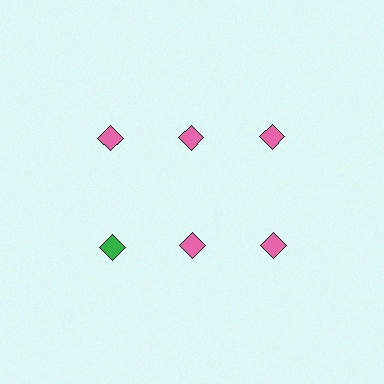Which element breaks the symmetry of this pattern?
The green diamond in the second row, leftmost column breaks the symmetry. All other shapes are pink diamonds.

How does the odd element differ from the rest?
It has a different color: green instead of pink.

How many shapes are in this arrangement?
There are 6 shapes arranged in a grid pattern.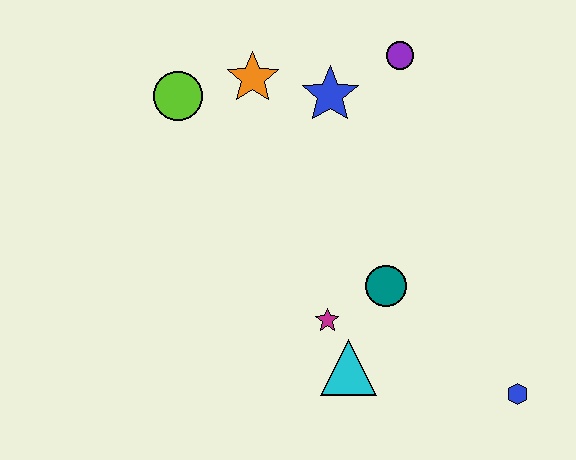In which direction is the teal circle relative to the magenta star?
The teal circle is to the right of the magenta star.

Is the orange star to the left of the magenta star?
Yes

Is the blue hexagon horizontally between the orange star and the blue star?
No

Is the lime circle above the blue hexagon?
Yes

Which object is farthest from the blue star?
The blue hexagon is farthest from the blue star.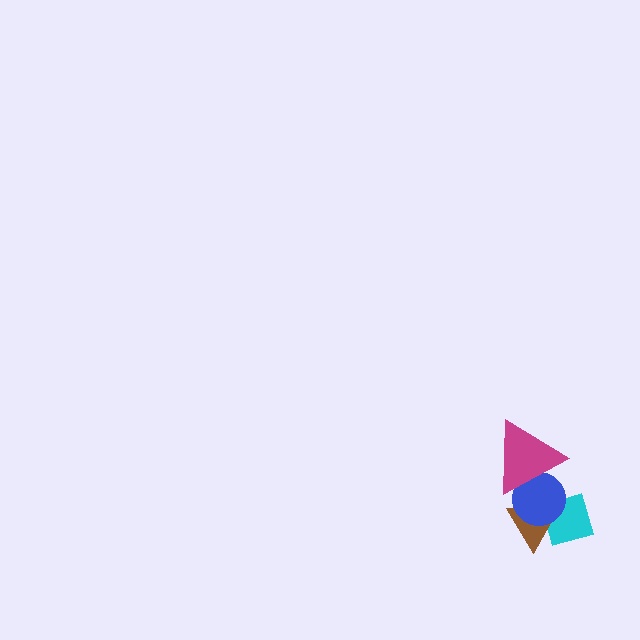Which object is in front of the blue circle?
The magenta triangle is in front of the blue circle.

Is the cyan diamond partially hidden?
Yes, it is partially covered by another shape.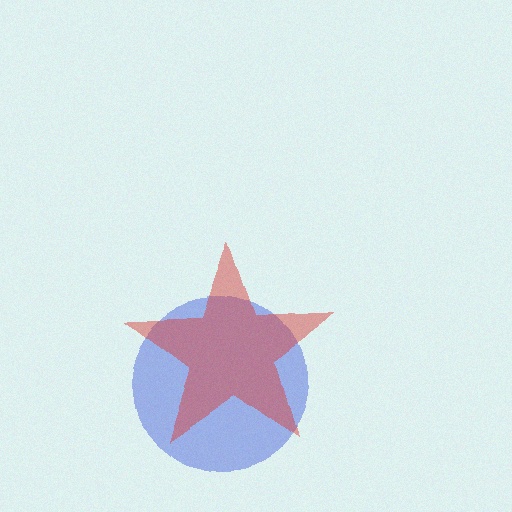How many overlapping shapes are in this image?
There are 2 overlapping shapes in the image.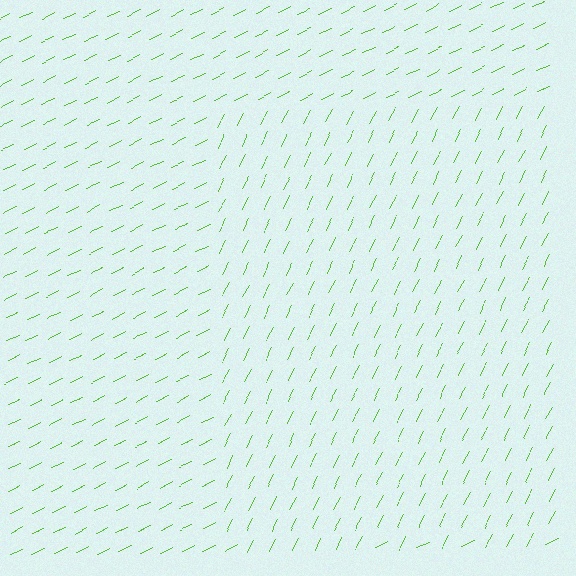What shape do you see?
I see a rectangle.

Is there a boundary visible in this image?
Yes, there is a texture boundary formed by a change in line orientation.